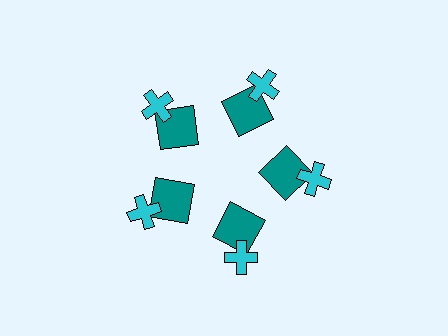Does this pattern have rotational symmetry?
Yes, this pattern has 5-fold rotational symmetry. It looks the same after rotating 72 degrees around the center.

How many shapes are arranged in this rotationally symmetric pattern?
There are 10 shapes, arranged in 5 groups of 2.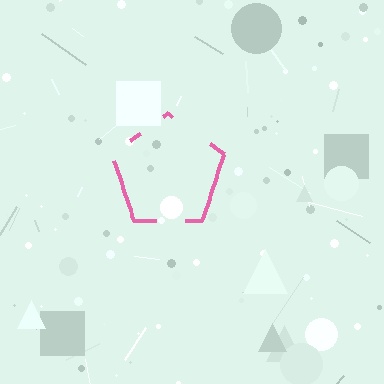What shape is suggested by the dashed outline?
The dashed outline suggests a pentagon.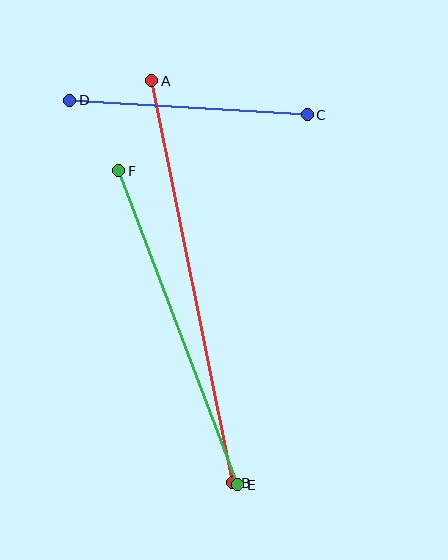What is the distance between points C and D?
The distance is approximately 238 pixels.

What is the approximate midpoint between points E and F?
The midpoint is at approximately (178, 328) pixels.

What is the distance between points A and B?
The distance is approximately 409 pixels.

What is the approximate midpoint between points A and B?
The midpoint is at approximately (192, 282) pixels.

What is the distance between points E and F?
The distance is approximately 336 pixels.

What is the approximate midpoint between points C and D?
The midpoint is at approximately (188, 107) pixels.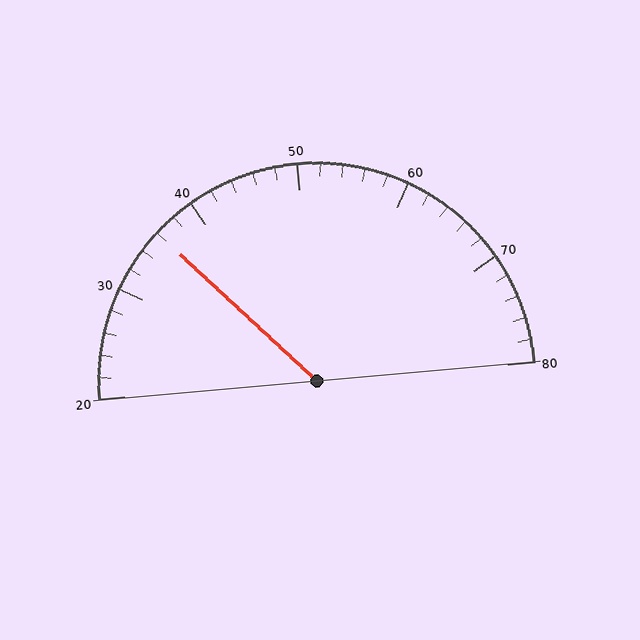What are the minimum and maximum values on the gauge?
The gauge ranges from 20 to 80.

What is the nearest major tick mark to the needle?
The nearest major tick mark is 40.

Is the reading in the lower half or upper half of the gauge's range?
The reading is in the lower half of the range (20 to 80).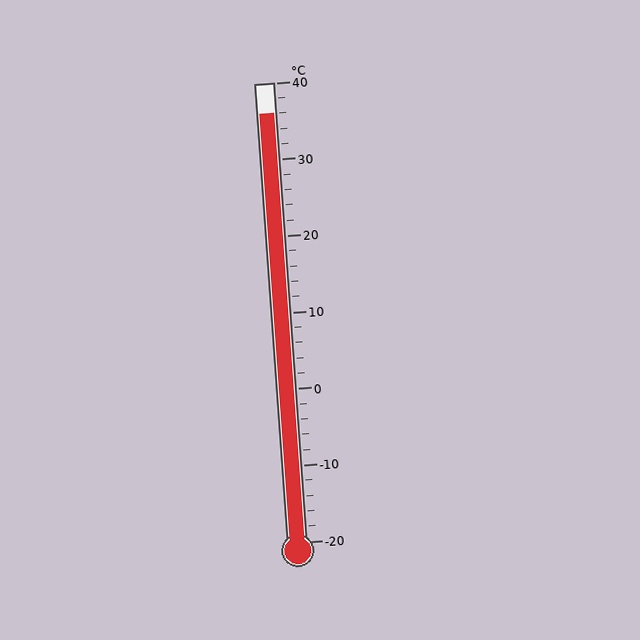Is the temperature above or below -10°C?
The temperature is above -10°C.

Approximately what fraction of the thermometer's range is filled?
The thermometer is filled to approximately 95% of its range.